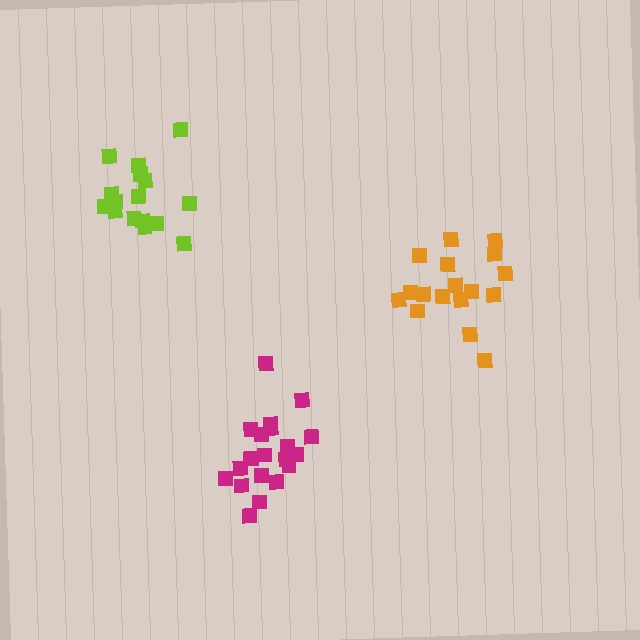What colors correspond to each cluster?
The clusters are colored: orange, magenta, lime.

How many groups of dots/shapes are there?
There are 3 groups.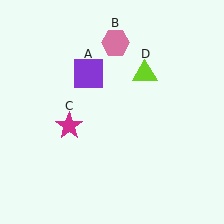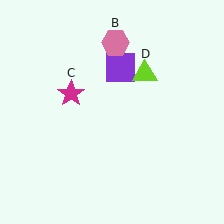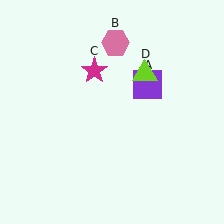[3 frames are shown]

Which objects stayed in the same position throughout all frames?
Pink hexagon (object B) and lime triangle (object D) remained stationary.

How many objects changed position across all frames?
2 objects changed position: purple square (object A), magenta star (object C).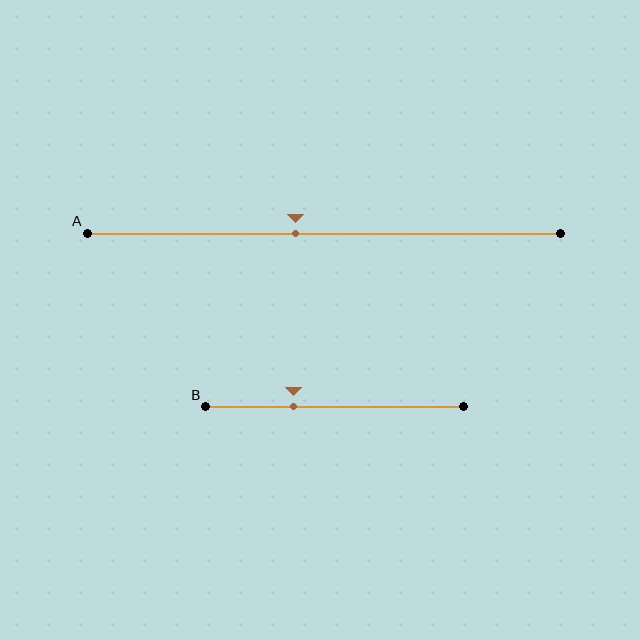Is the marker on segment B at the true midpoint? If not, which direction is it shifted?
No, the marker on segment B is shifted to the left by about 16% of the segment length.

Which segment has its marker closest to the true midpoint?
Segment A has its marker closest to the true midpoint.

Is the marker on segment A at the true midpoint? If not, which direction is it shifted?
No, the marker on segment A is shifted to the left by about 6% of the segment length.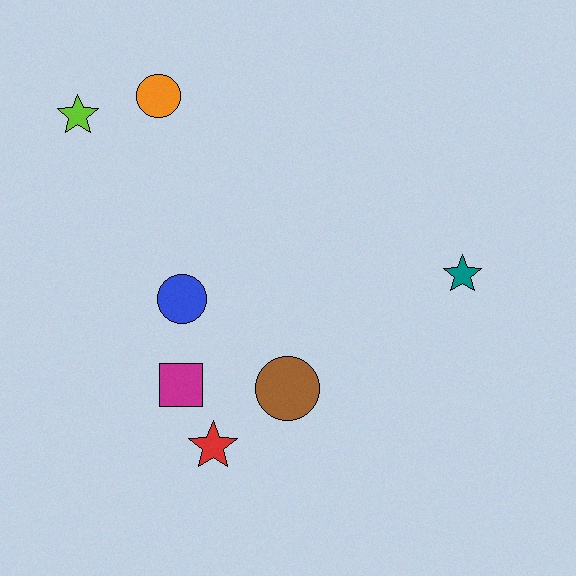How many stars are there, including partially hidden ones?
There are 3 stars.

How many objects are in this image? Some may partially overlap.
There are 7 objects.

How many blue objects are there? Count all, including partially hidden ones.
There is 1 blue object.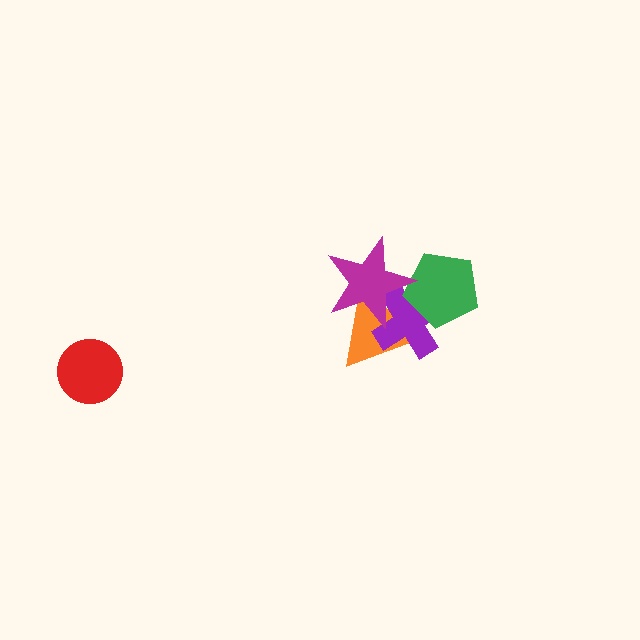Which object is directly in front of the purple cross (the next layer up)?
The green pentagon is directly in front of the purple cross.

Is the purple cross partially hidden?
Yes, it is partially covered by another shape.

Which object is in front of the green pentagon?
The magenta star is in front of the green pentagon.